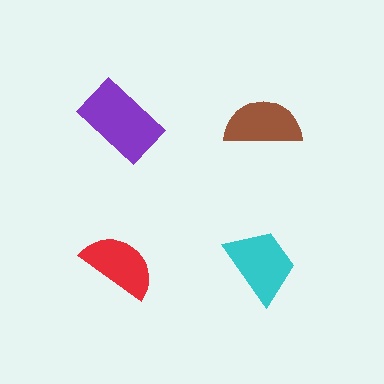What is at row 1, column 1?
A purple rectangle.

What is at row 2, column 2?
A cyan trapezoid.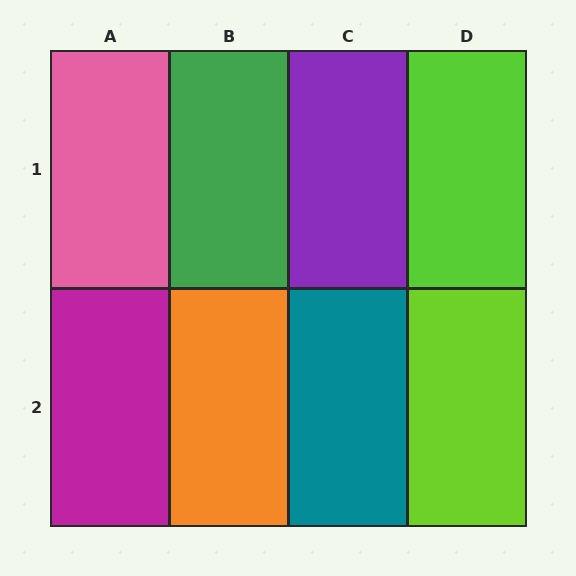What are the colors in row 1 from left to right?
Pink, green, purple, lime.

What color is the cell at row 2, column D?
Lime.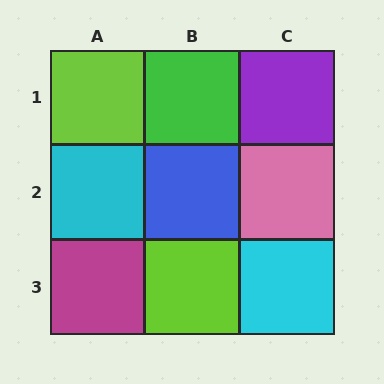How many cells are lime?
2 cells are lime.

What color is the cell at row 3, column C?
Cyan.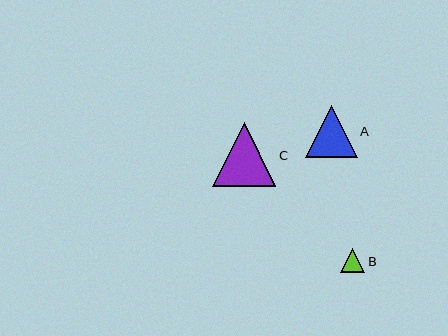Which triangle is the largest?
Triangle C is the largest with a size of approximately 64 pixels.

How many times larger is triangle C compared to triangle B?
Triangle C is approximately 2.7 times the size of triangle B.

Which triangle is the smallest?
Triangle B is the smallest with a size of approximately 24 pixels.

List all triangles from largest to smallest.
From largest to smallest: C, A, B.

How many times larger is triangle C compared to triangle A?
Triangle C is approximately 1.2 times the size of triangle A.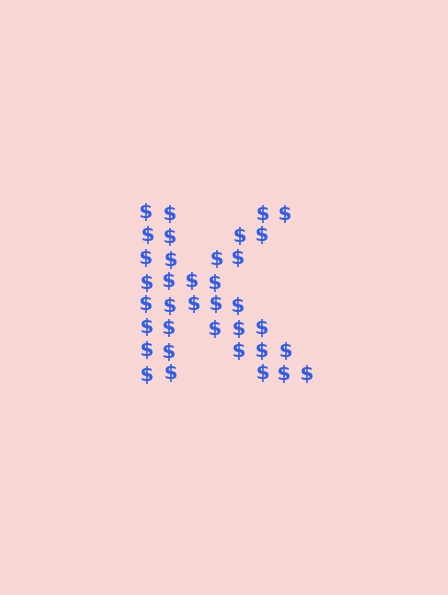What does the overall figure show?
The overall figure shows the letter K.